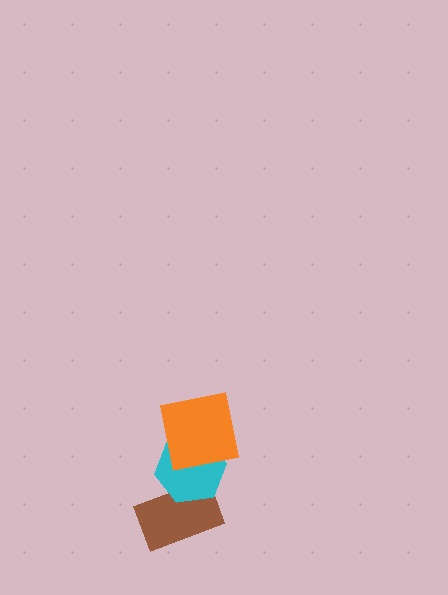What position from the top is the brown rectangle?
The brown rectangle is 3rd from the top.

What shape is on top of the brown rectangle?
The cyan hexagon is on top of the brown rectangle.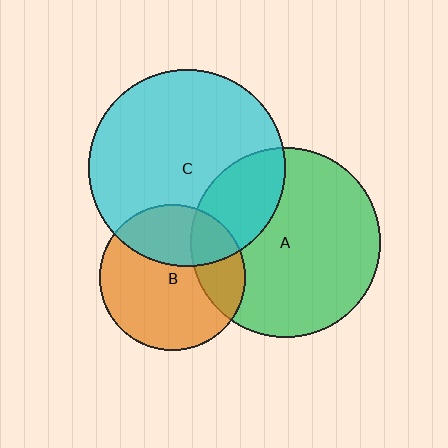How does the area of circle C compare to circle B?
Approximately 1.8 times.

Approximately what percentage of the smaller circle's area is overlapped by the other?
Approximately 25%.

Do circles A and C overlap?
Yes.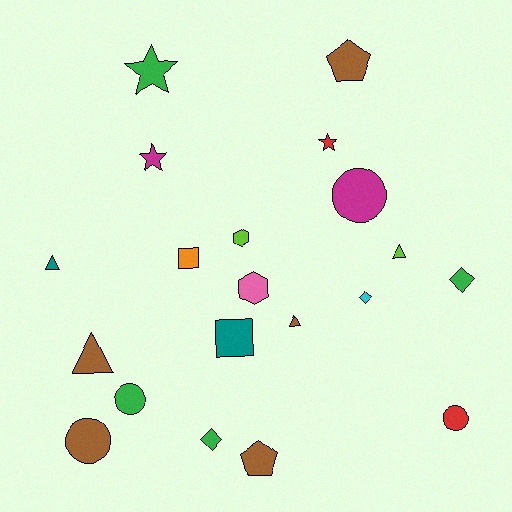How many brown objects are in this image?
There are 5 brown objects.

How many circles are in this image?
There are 4 circles.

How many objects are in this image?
There are 20 objects.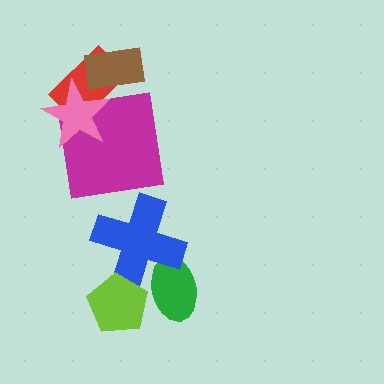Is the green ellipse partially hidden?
Yes, it is partially covered by another shape.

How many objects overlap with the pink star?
2 objects overlap with the pink star.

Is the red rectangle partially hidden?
Yes, it is partially covered by another shape.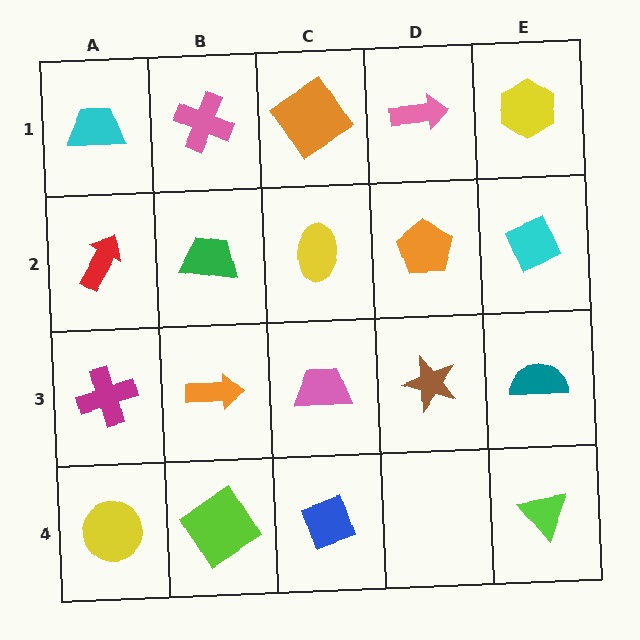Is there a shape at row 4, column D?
No, that cell is empty.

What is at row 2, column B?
A green trapezoid.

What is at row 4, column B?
A lime diamond.